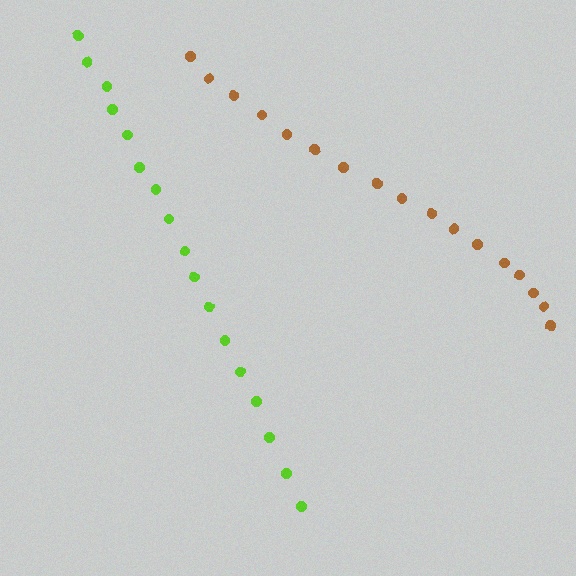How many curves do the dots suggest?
There are 2 distinct paths.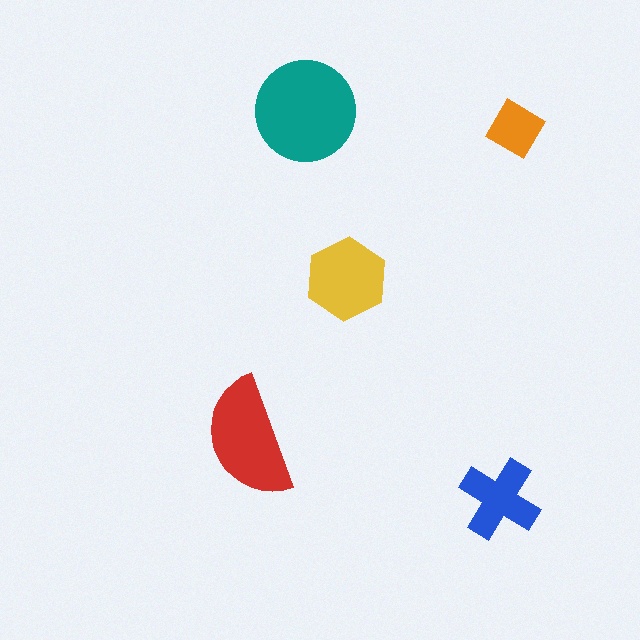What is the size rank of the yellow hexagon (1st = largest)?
3rd.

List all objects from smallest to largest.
The orange diamond, the blue cross, the yellow hexagon, the red semicircle, the teal circle.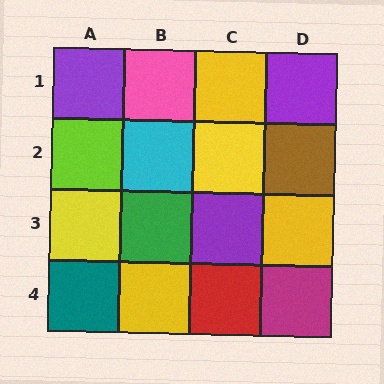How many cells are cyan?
1 cell is cyan.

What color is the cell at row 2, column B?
Cyan.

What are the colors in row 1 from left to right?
Purple, pink, yellow, purple.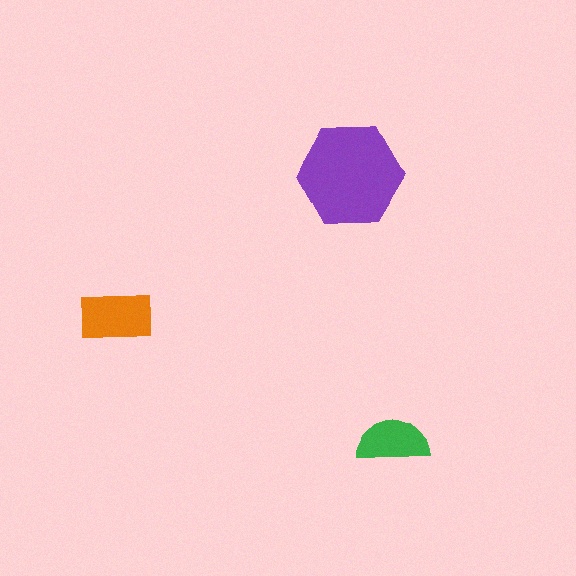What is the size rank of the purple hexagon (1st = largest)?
1st.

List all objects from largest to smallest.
The purple hexagon, the orange rectangle, the green semicircle.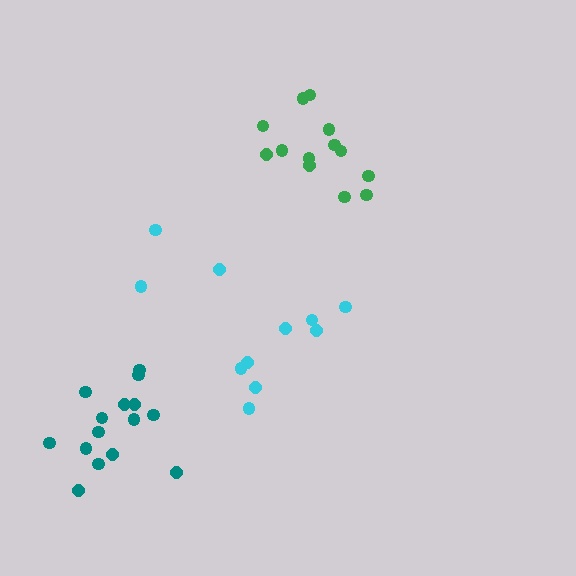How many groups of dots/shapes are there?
There are 3 groups.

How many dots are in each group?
Group 1: 13 dots, Group 2: 11 dots, Group 3: 15 dots (39 total).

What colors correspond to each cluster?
The clusters are colored: green, cyan, teal.